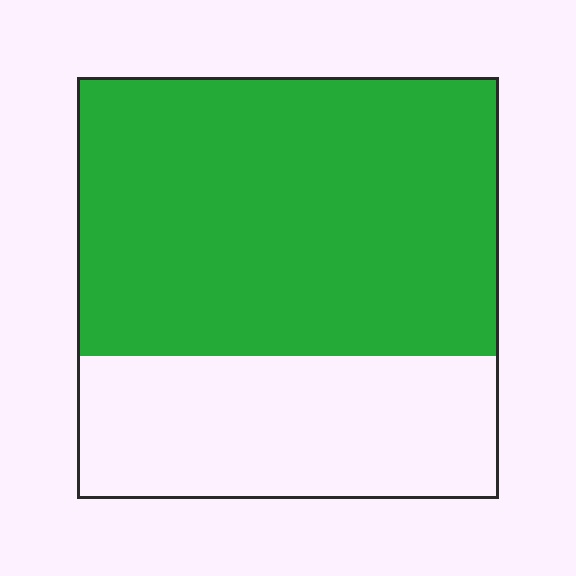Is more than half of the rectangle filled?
Yes.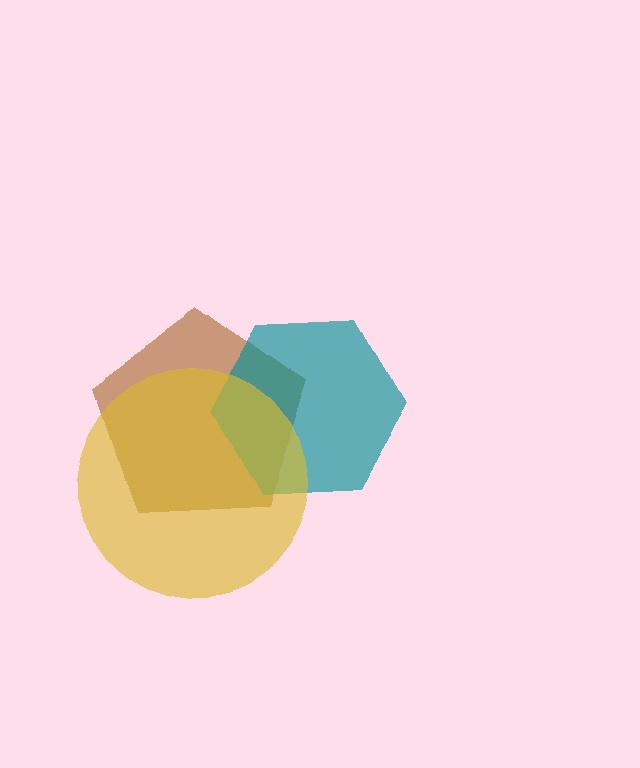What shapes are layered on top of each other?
The layered shapes are: a brown pentagon, a teal hexagon, a yellow circle.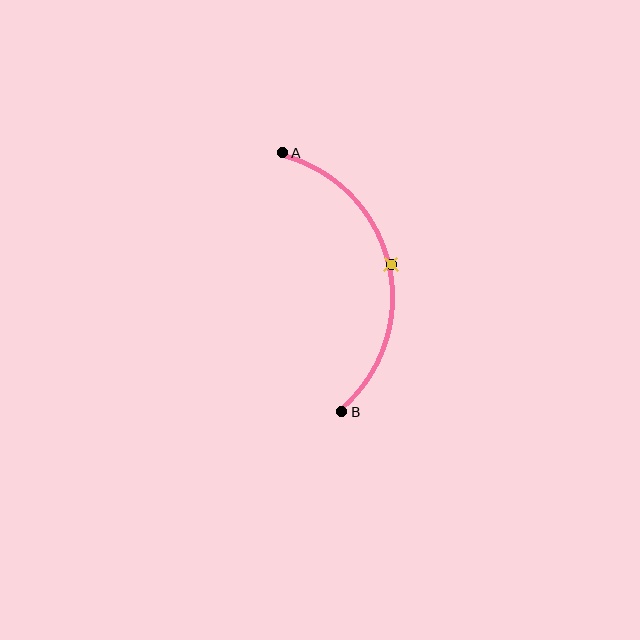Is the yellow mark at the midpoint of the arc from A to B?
Yes. The yellow mark lies on the arc at equal arc-length from both A and B — it is the arc midpoint.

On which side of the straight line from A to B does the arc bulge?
The arc bulges to the right of the straight line connecting A and B.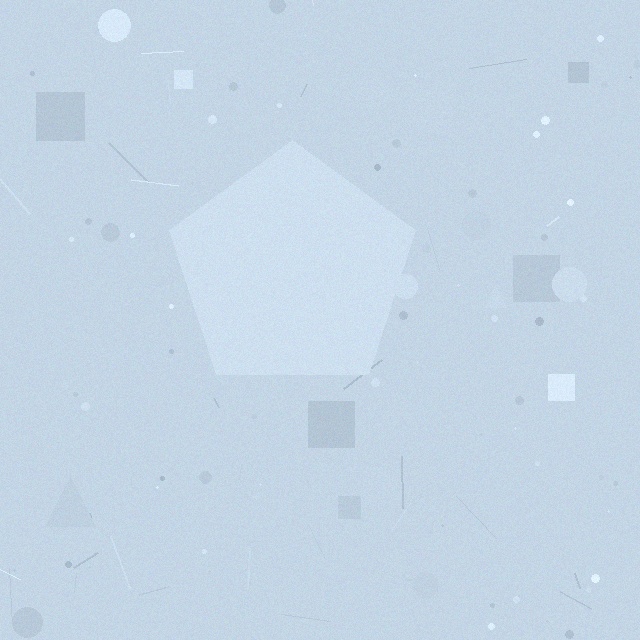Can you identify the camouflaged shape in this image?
The camouflaged shape is a pentagon.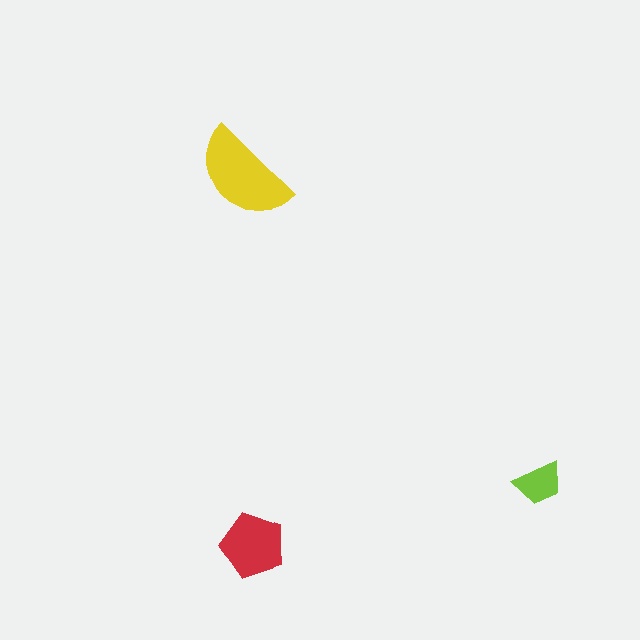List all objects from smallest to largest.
The lime trapezoid, the red pentagon, the yellow semicircle.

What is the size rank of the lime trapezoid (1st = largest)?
3rd.